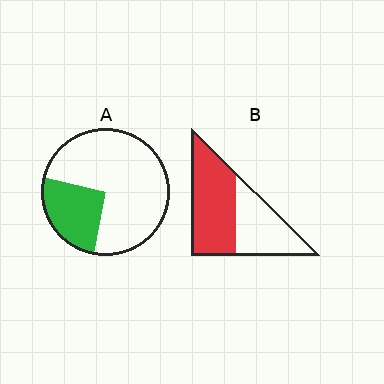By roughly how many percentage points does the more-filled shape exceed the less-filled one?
By roughly 30 percentage points (B over A).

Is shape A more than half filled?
No.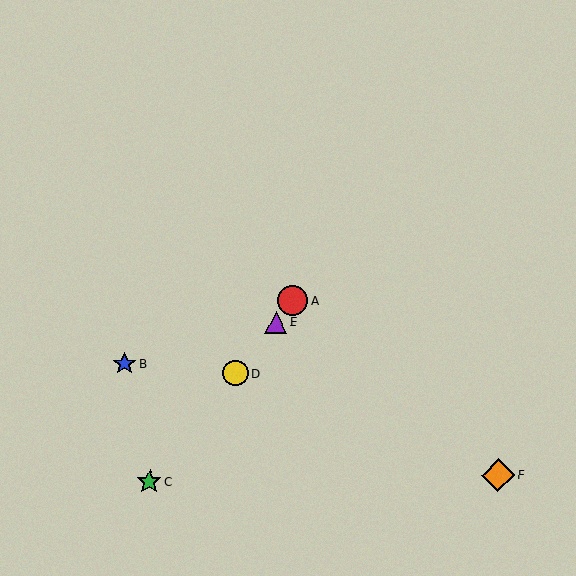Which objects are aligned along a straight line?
Objects A, C, D, E are aligned along a straight line.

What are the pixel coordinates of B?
Object B is at (125, 364).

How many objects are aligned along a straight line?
4 objects (A, C, D, E) are aligned along a straight line.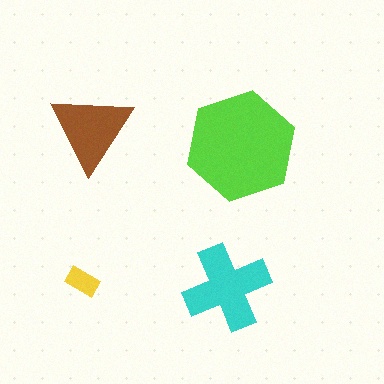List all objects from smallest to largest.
The yellow rectangle, the brown triangle, the cyan cross, the lime hexagon.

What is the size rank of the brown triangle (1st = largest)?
3rd.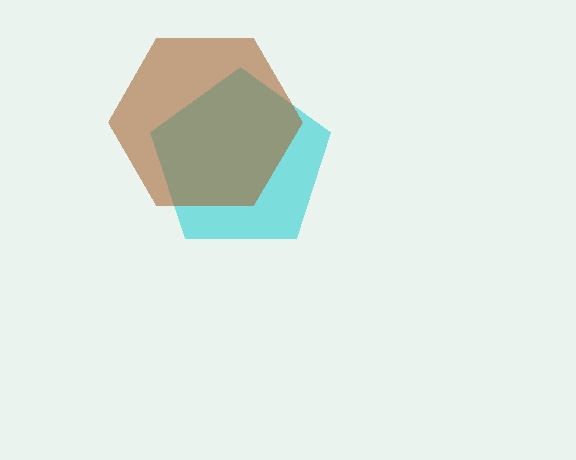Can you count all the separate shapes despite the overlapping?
Yes, there are 2 separate shapes.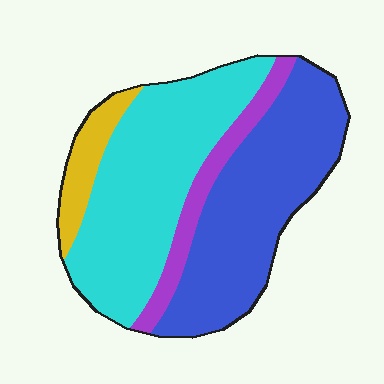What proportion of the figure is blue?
Blue takes up between a third and a half of the figure.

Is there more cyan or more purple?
Cyan.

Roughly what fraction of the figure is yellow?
Yellow takes up less than a sixth of the figure.